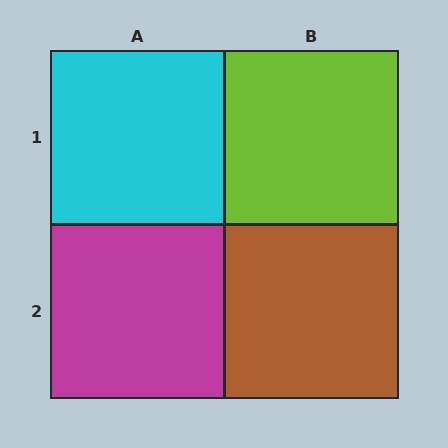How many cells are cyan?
1 cell is cyan.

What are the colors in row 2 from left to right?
Magenta, brown.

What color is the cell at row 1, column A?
Cyan.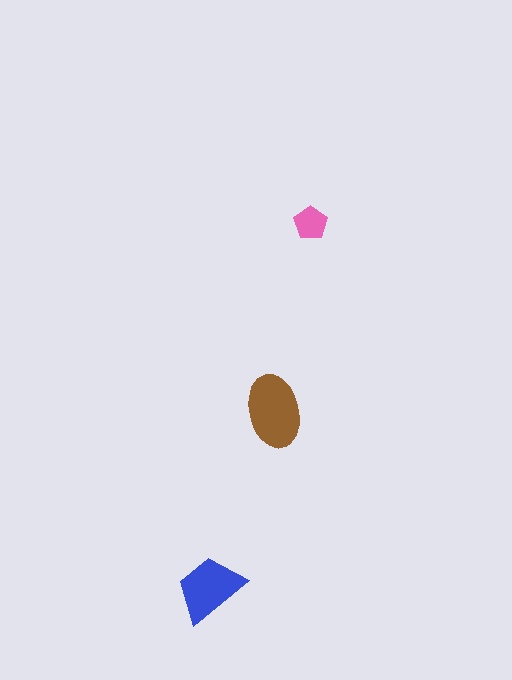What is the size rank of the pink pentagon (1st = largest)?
3rd.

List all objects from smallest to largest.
The pink pentagon, the blue trapezoid, the brown ellipse.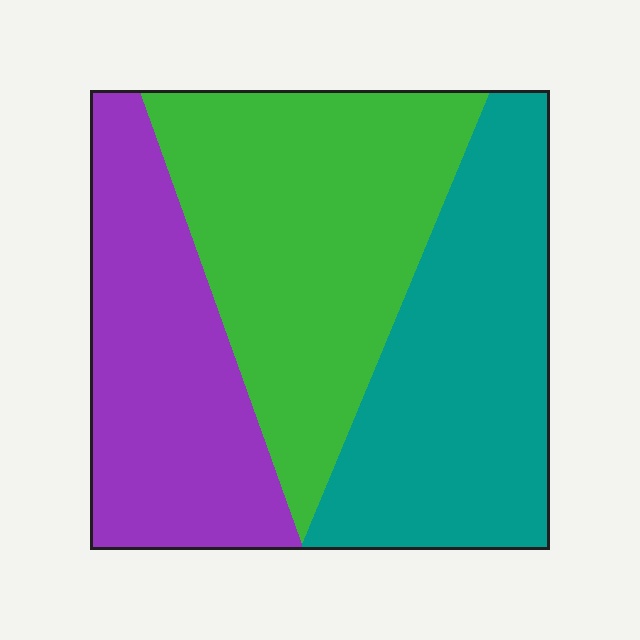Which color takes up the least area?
Purple, at roughly 30%.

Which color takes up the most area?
Green, at roughly 40%.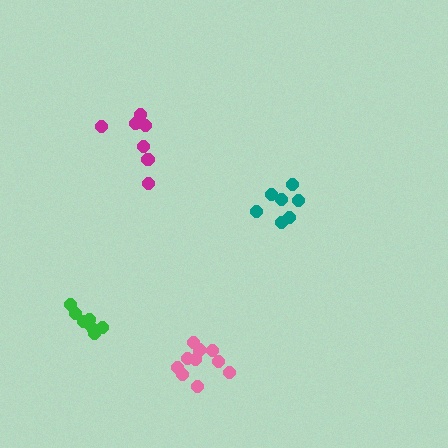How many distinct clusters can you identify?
There are 4 distinct clusters.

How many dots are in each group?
Group 1: 8 dots, Group 2: 7 dots, Group 3: 8 dots, Group 4: 10 dots (33 total).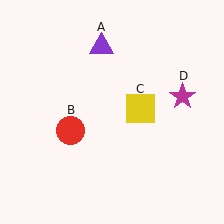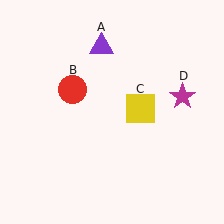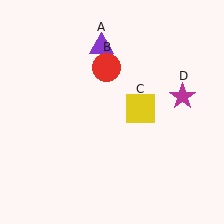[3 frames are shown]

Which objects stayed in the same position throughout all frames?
Purple triangle (object A) and yellow square (object C) and magenta star (object D) remained stationary.